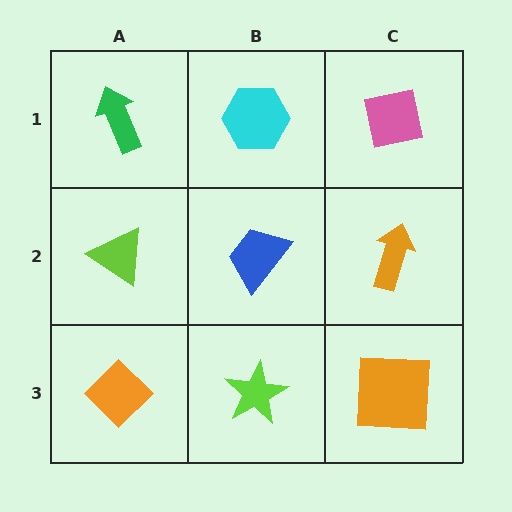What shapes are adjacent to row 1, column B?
A blue trapezoid (row 2, column B), a green arrow (row 1, column A), a pink square (row 1, column C).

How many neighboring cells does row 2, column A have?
3.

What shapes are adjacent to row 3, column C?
An orange arrow (row 2, column C), a lime star (row 3, column B).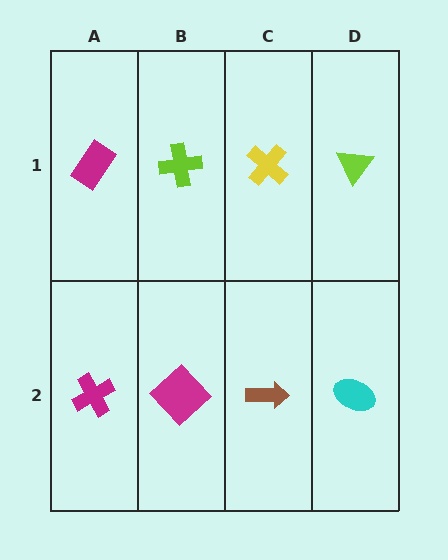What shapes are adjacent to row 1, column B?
A magenta diamond (row 2, column B), a magenta rectangle (row 1, column A), a yellow cross (row 1, column C).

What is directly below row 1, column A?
A magenta cross.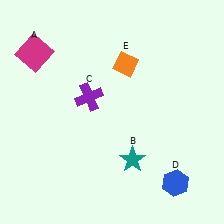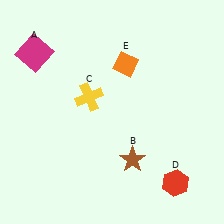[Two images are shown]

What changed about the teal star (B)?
In Image 1, B is teal. In Image 2, it changed to brown.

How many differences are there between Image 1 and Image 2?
There are 3 differences between the two images.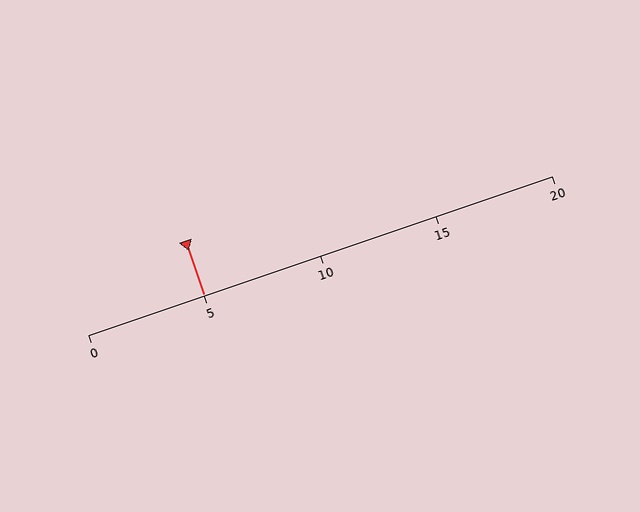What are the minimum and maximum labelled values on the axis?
The axis runs from 0 to 20.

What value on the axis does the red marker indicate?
The marker indicates approximately 5.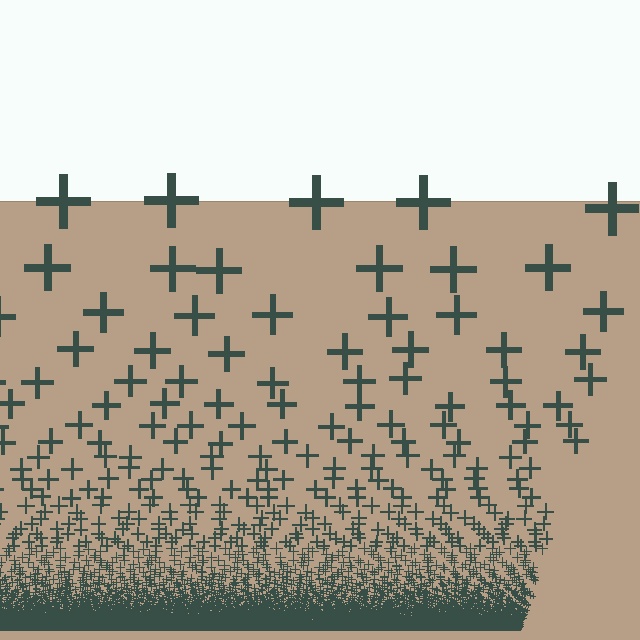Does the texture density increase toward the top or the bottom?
Density increases toward the bottom.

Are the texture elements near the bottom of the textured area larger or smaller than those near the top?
Smaller. The gradient is inverted — elements near the bottom are smaller and denser.